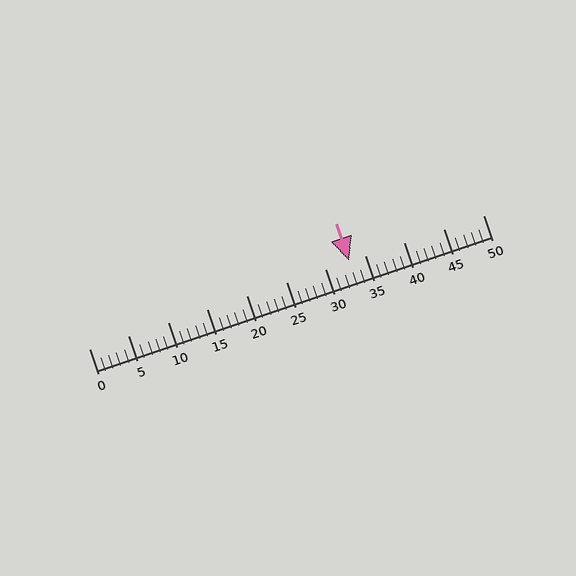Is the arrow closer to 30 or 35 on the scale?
The arrow is closer to 35.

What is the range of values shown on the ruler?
The ruler shows values from 0 to 50.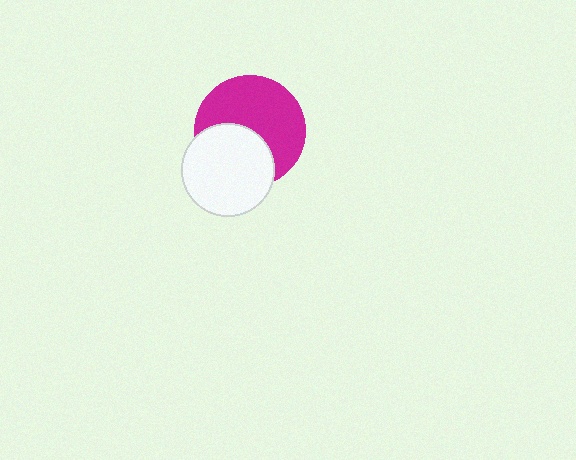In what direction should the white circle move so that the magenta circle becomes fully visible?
The white circle should move down. That is the shortest direction to clear the overlap and leave the magenta circle fully visible.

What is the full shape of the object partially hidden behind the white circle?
The partially hidden object is a magenta circle.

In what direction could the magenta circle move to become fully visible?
The magenta circle could move up. That would shift it out from behind the white circle entirely.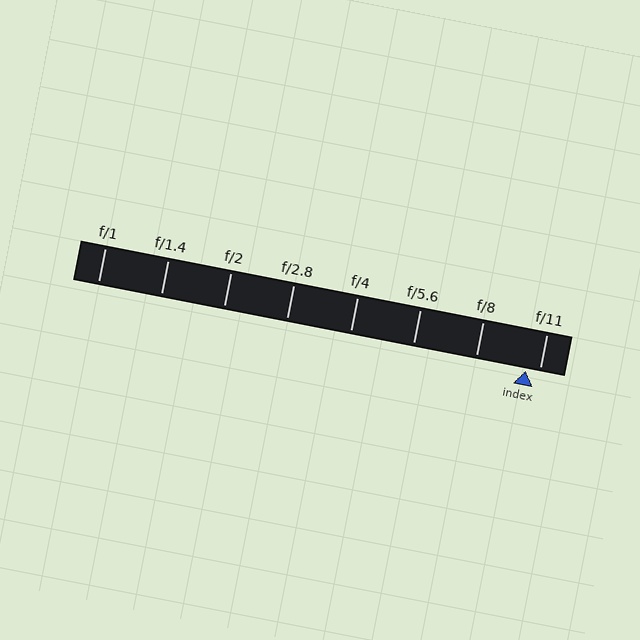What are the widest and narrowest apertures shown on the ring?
The widest aperture shown is f/1 and the narrowest is f/11.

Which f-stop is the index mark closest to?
The index mark is closest to f/11.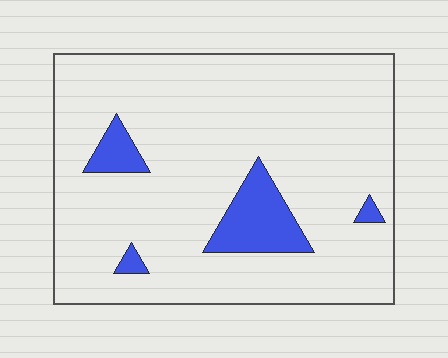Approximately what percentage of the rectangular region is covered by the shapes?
Approximately 10%.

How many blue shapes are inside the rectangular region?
4.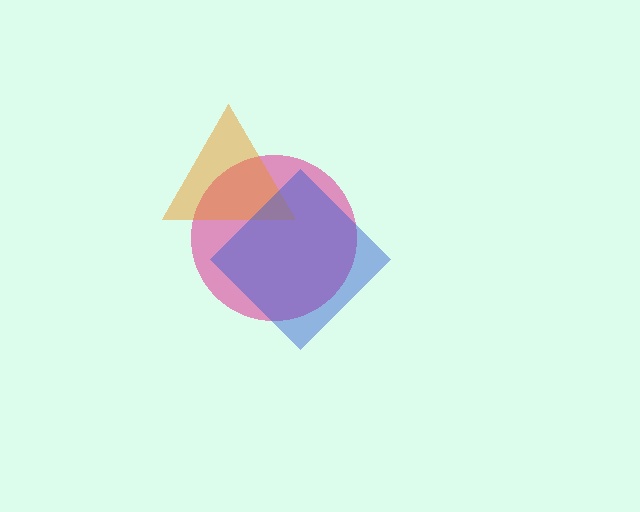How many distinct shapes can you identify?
There are 3 distinct shapes: a pink circle, an orange triangle, a blue diamond.